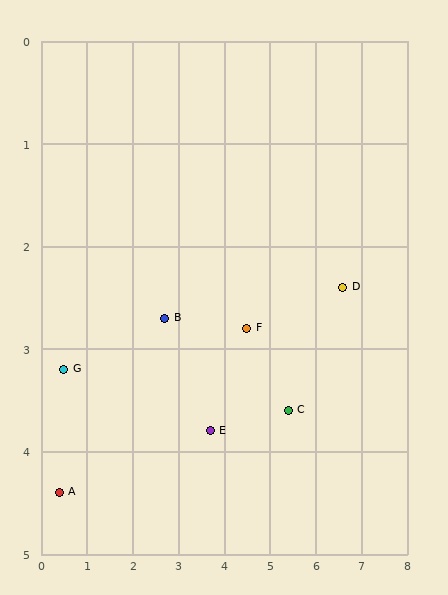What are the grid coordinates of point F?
Point F is at approximately (4.5, 2.8).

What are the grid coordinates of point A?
Point A is at approximately (0.4, 4.4).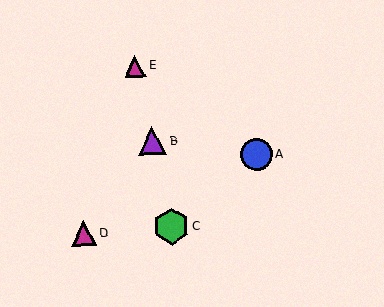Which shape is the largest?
The green hexagon (labeled C) is the largest.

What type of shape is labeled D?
Shape D is a magenta triangle.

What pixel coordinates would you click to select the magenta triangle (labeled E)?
Click at (135, 66) to select the magenta triangle E.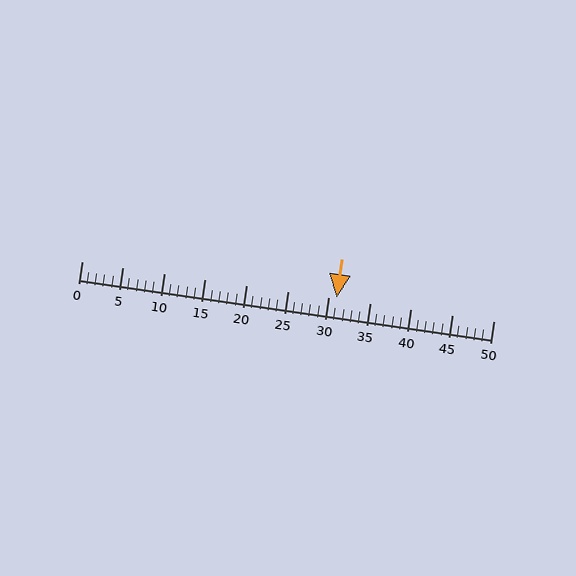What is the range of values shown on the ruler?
The ruler shows values from 0 to 50.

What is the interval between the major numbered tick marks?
The major tick marks are spaced 5 units apart.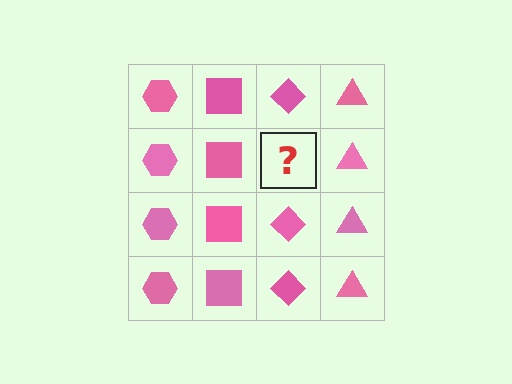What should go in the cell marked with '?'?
The missing cell should contain a pink diamond.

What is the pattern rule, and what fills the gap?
The rule is that each column has a consistent shape. The gap should be filled with a pink diamond.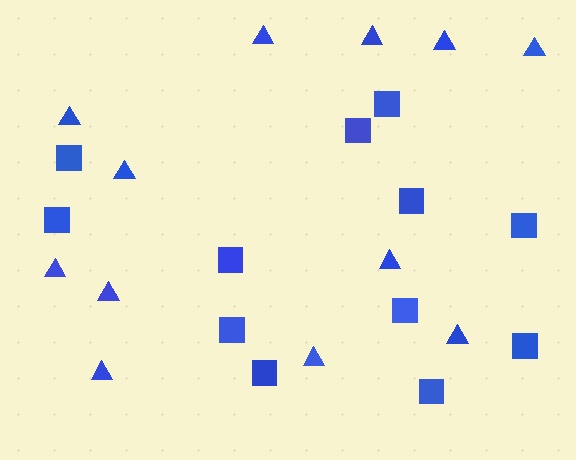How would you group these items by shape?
There are 2 groups: one group of triangles (12) and one group of squares (12).